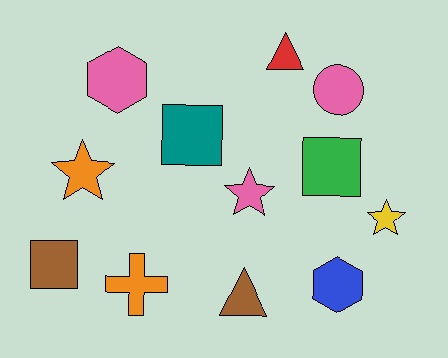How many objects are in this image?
There are 12 objects.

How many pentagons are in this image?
There are no pentagons.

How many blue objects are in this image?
There is 1 blue object.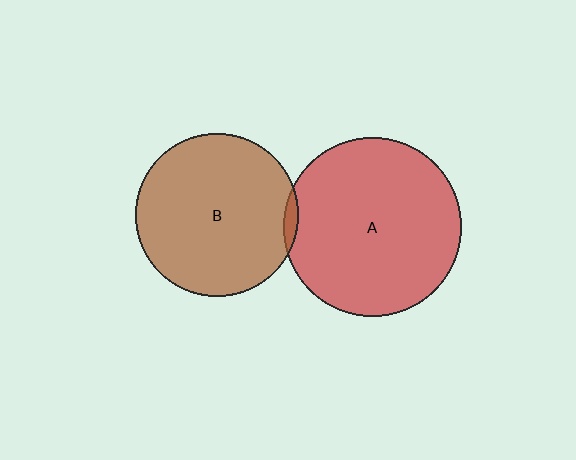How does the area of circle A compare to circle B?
Approximately 1.2 times.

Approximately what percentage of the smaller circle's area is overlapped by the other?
Approximately 5%.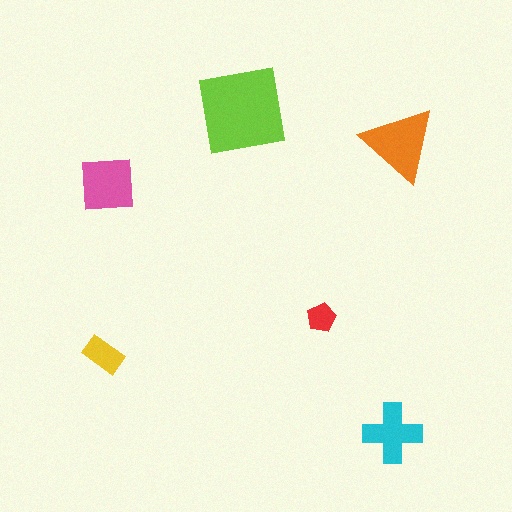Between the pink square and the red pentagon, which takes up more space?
The pink square.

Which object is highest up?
The lime square is topmost.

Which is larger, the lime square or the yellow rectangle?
The lime square.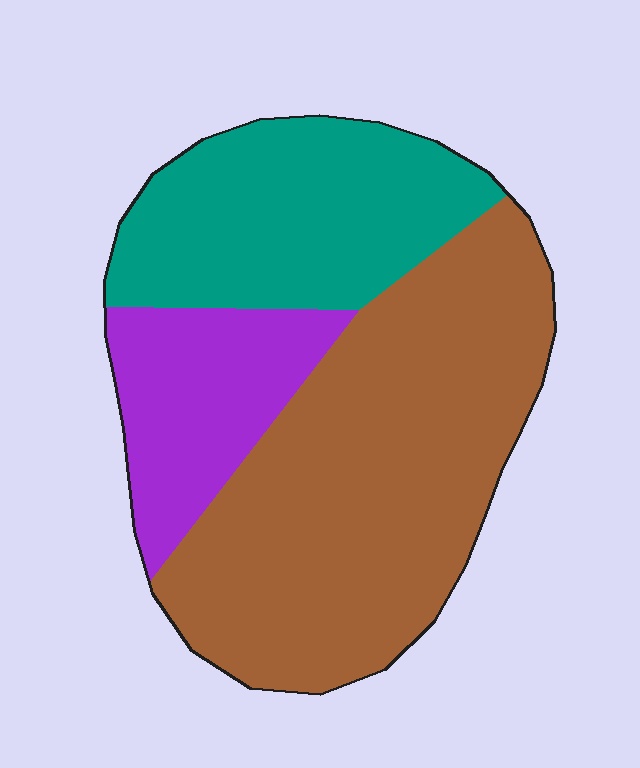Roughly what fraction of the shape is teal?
Teal takes up about one quarter (1/4) of the shape.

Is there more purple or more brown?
Brown.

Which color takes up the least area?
Purple, at roughly 20%.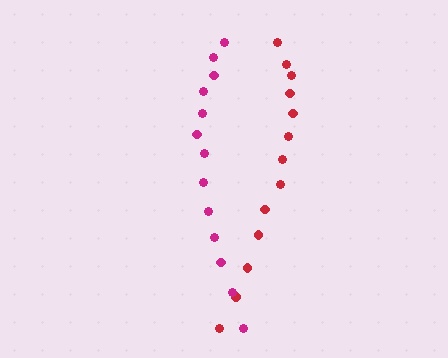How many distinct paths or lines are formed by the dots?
There are 2 distinct paths.